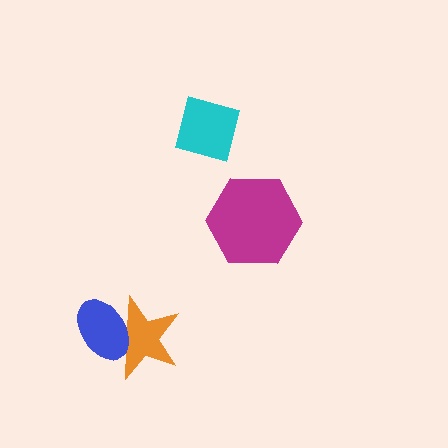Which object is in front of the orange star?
The blue ellipse is in front of the orange star.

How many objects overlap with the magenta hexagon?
0 objects overlap with the magenta hexagon.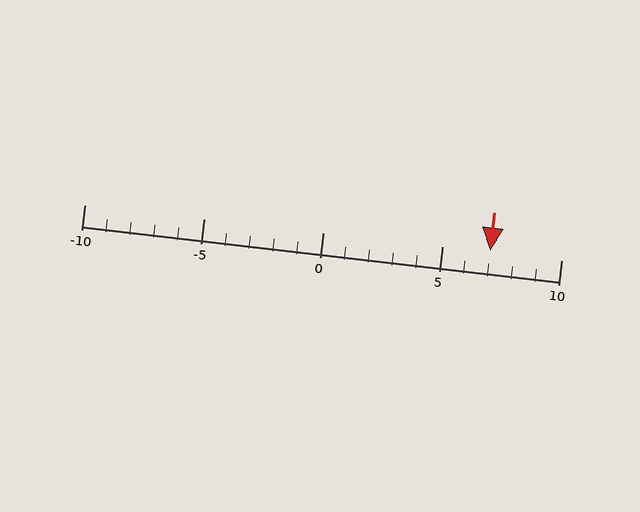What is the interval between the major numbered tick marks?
The major tick marks are spaced 5 units apart.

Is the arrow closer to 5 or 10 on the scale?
The arrow is closer to 5.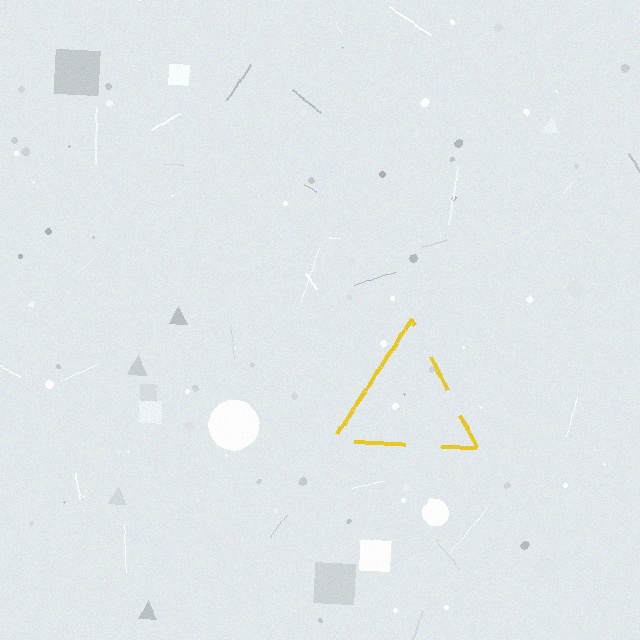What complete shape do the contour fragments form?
The contour fragments form a triangle.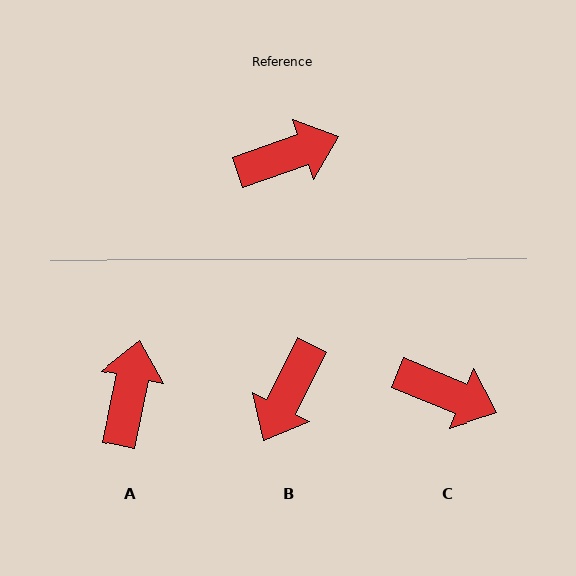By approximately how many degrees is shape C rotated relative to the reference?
Approximately 42 degrees clockwise.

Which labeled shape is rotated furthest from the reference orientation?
B, about 136 degrees away.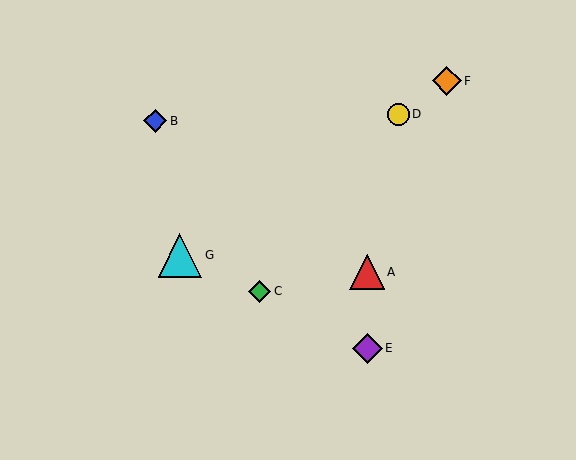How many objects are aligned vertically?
2 objects (A, E) are aligned vertically.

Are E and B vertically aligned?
No, E is at x≈367 and B is at x≈155.